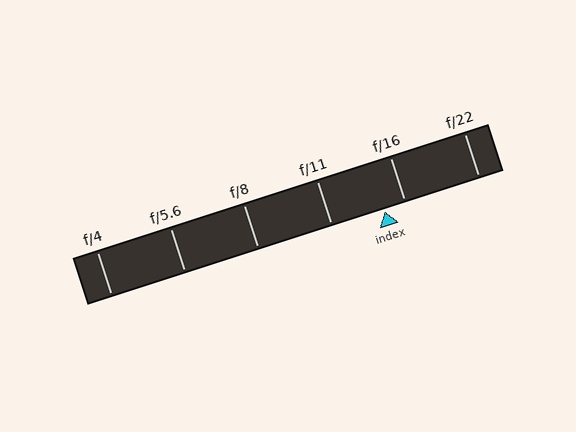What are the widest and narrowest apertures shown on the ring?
The widest aperture shown is f/4 and the narrowest is f/22.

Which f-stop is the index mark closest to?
The index mark is closest to f/16.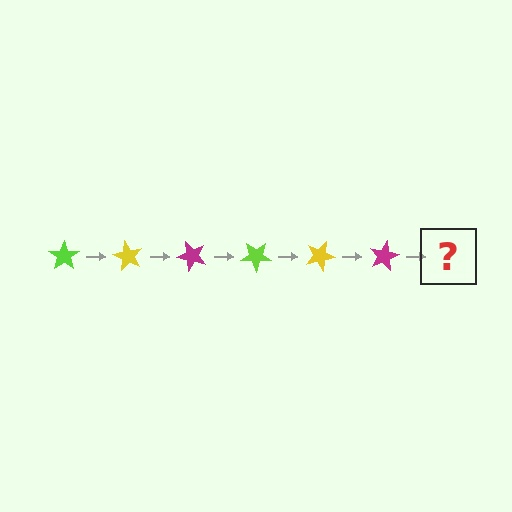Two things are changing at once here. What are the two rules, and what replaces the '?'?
The two rules are that it rotates 60 degrees each step and the color cycles through lime, yellow, and magenta. The '?' should be a lime star, rotated 360 degrees from the start.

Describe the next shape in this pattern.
It should be a lime star, rotated 360 degrees from the start.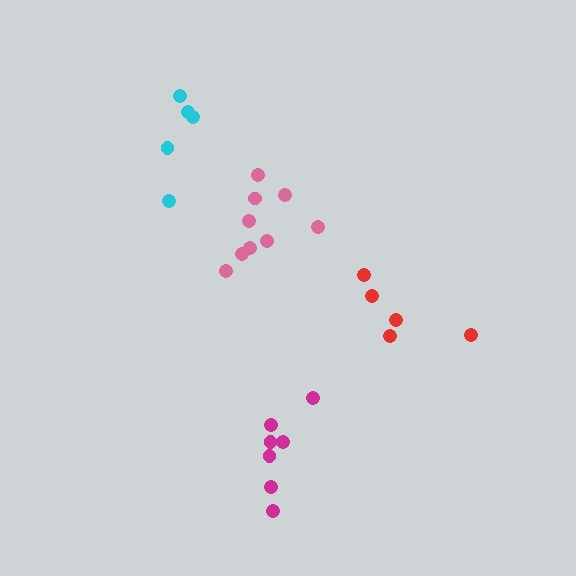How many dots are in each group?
Group 1: 7 dots, Group 2: 9 dots, Group 3: 5 dots, Group 4: 5 dots (26 total).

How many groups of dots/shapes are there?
There are 4 groups.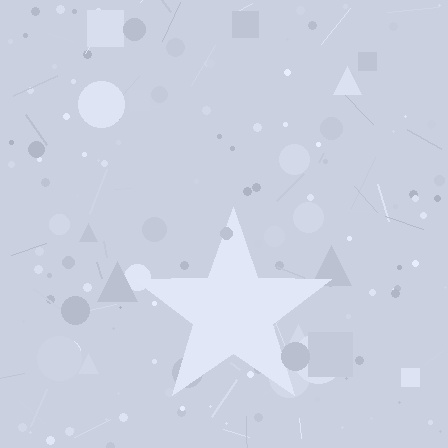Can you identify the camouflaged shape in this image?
The camouflaged shape is a star.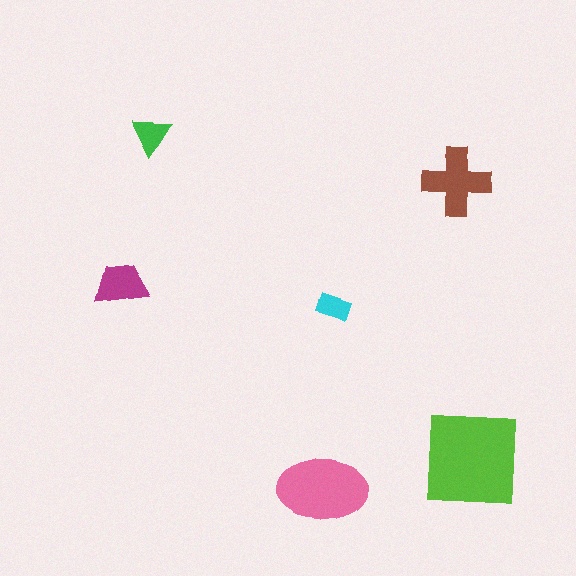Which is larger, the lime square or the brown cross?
The lime square.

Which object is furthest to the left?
The magenta trapezoid is leftmost.